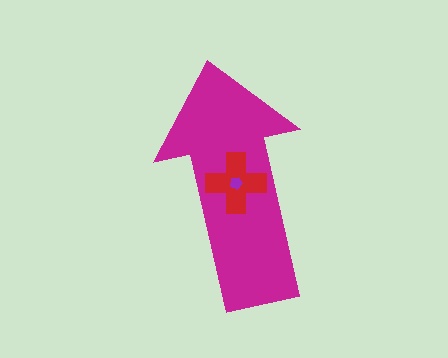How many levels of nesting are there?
3.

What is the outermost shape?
The magenta arrow.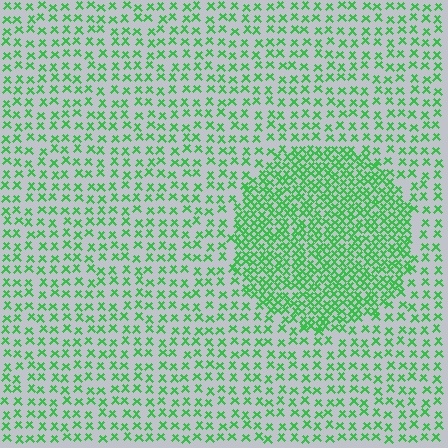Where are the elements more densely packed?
The elements are more densely packed inside the circle boundary.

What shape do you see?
I see a circle.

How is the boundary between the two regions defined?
The boundary is defined by a change in element density (approximately 2.2x ratio). All elements are the same color, size, and shape.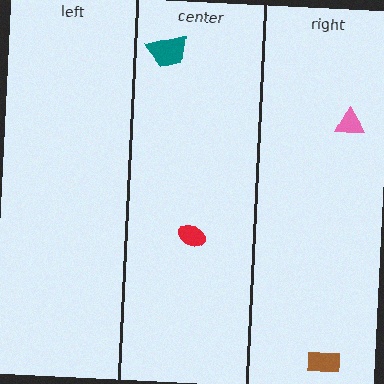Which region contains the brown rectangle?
The right region.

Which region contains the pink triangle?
The right region.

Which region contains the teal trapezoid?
The center region.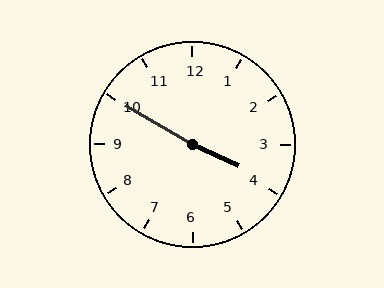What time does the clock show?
3:50.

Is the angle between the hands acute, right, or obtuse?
It is obtuse.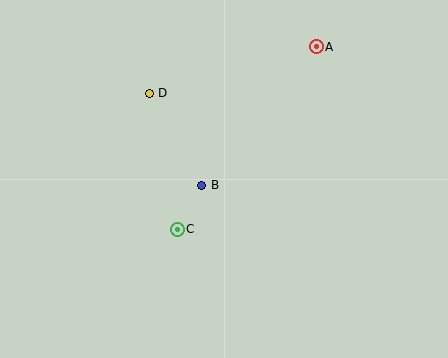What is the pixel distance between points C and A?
The distance between C and A is 230 pixels.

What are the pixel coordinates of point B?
Point B is at (202, 185).